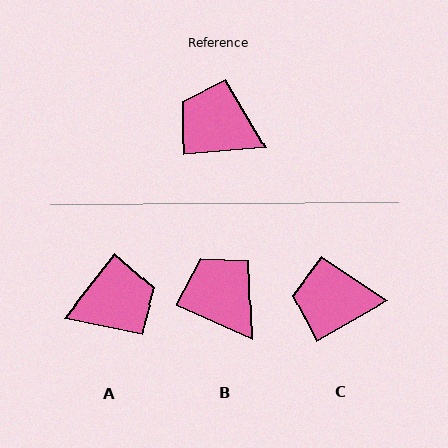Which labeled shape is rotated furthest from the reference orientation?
A, about 132 degrees away.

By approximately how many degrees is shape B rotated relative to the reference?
Approximately 28 degrees clockwise.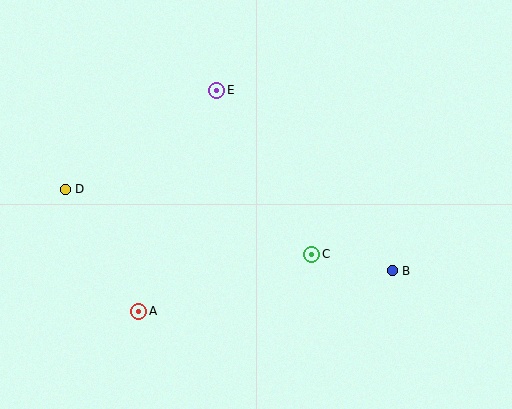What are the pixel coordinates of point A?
Point A is at (139, 311).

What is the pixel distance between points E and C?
The distance between E and C is 190 pixels.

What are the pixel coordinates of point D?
Point D is at (65, 189).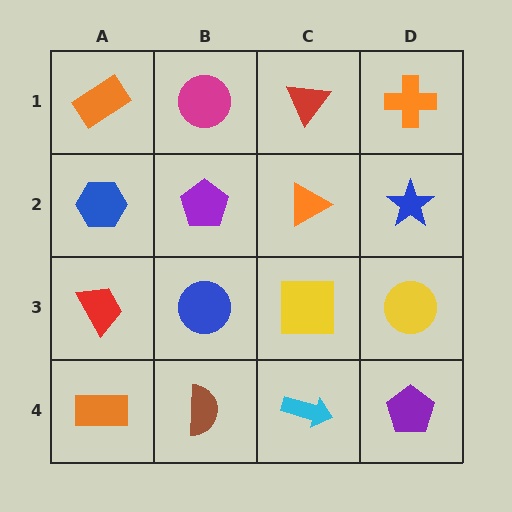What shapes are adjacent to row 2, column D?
An orange cross (row 1, column D), a yellow circle (row 3, column D), an orange triangle (row 2, column C).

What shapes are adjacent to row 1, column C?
An orange triangle (row 2, column C), a magenta circle (row 1, column B), an orange cross (row 1, column D).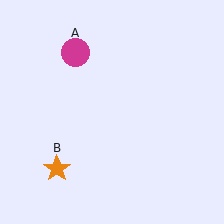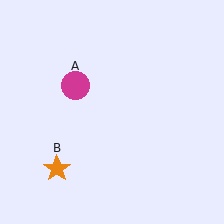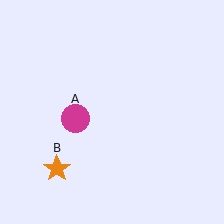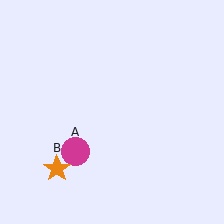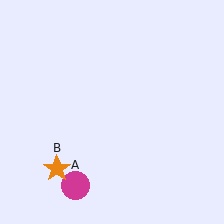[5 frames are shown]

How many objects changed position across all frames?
1 object changed position: magenta circle (object A).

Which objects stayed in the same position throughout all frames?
Orange star (object B) remained stationary.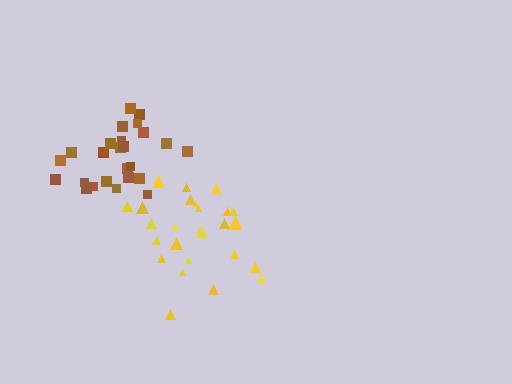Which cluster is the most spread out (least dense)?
Yellow.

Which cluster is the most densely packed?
Brown.